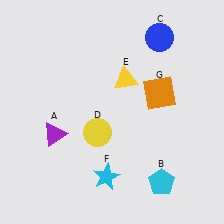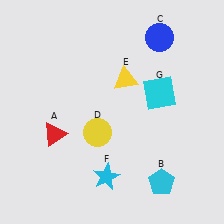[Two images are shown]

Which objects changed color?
A changed from purple to red. G changed from orange to cyan.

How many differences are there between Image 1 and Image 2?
There are 2 differences between the two images.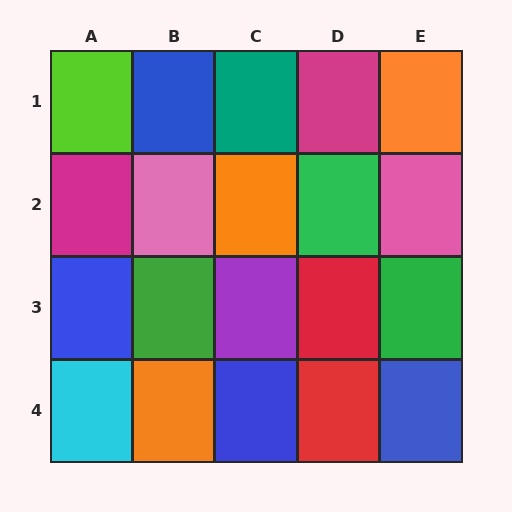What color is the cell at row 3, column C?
Purple.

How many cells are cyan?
1 cell is cyan.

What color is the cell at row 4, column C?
Blue.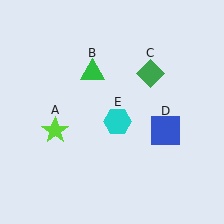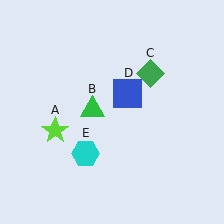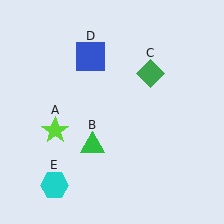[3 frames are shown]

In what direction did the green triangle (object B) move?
The green triangle (object B) moved down.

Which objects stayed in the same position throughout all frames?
Lime star (object A) and green diamond (object C) remained stationary.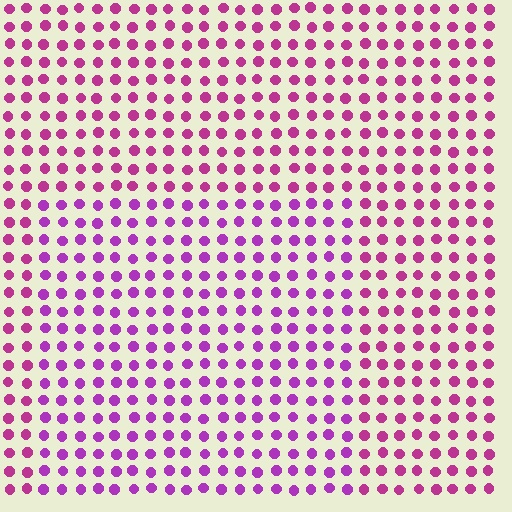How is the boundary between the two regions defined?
The boundary is defined purely by a slight shift in hue (about 26 degrees). Spacing, size, and orientation are identical on both sides.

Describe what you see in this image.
The image is filled with small magenta elements in a uniform arrangement. A rectangle-shaped region is visible where the elements are tinted to a slightly different hue, forming a subtle color boundary.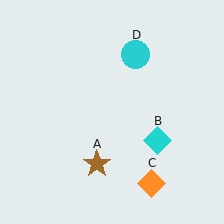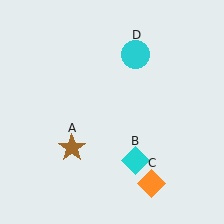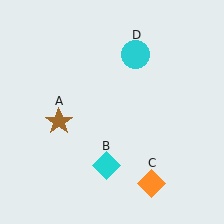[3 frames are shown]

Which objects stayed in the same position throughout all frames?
Orange diamond (object C) and cyan circle (object D) remained stationary.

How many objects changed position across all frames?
2 objects changed position: brown star (object A), cyan diamond (object B).